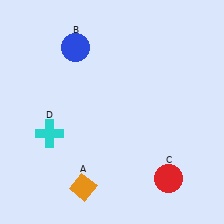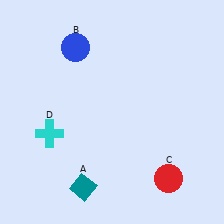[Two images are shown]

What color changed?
The diamond (A) changed from orange in Image 1 to teal in Image 2.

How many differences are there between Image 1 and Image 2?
There is 1 difference between the two images.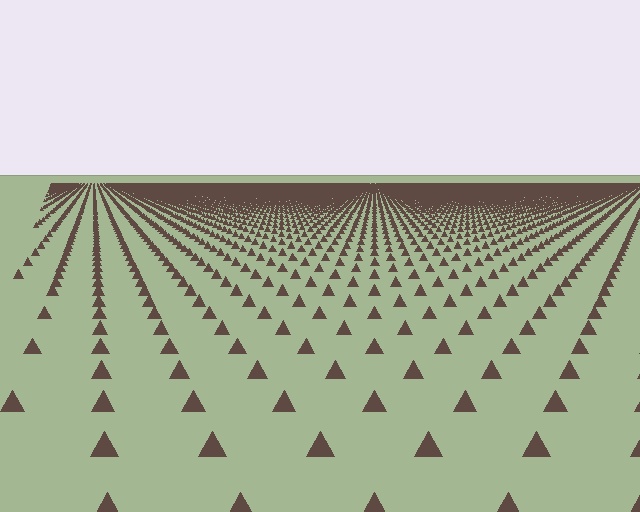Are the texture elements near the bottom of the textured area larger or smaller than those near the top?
Larger. Near the bottom, elements are closer to the viewer and appear at a bigger on-screen size.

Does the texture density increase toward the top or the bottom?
Density increases toward the top.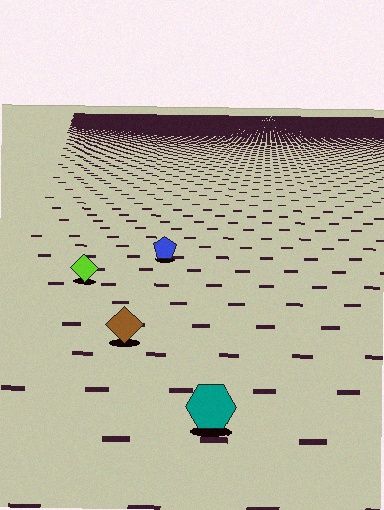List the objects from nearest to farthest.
From nearest to farthest: the teal hexagon, the brown diamond, the lime diamond, the blue pentagon.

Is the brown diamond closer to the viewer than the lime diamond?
Yes. The brown diamond is closer — you can tell from the texture gradient: the ground texture is coarser near it.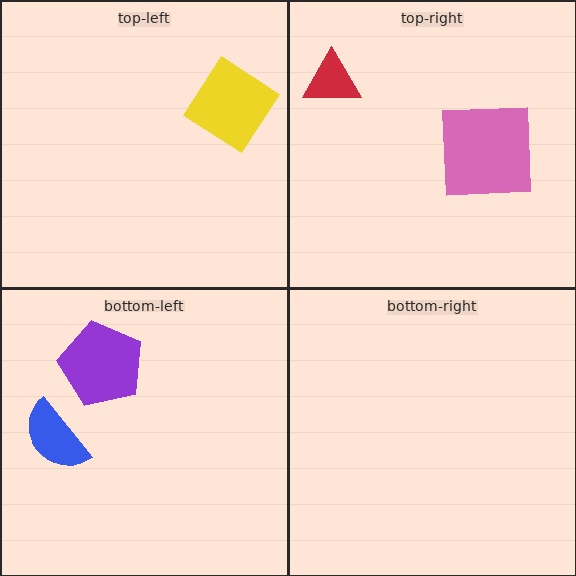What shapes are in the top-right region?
The pink square, the red triangle.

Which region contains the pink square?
The top-right region.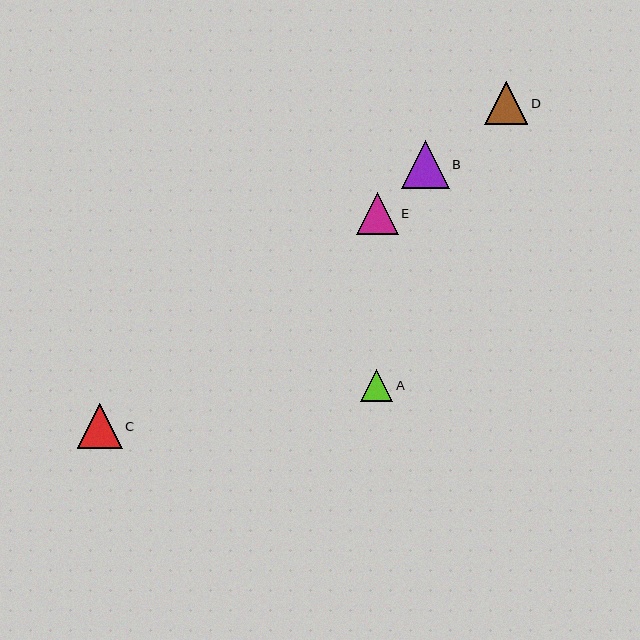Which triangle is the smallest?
Triangle A is the smallest with a size of approximately 32 pixels.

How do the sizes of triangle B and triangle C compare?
Triangle B and triangle C are approximately the same size.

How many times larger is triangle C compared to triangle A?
Triangle C is approximately 1.4 times the size of triangle A.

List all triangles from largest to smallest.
From largest to smallest: B, C, D, E, A.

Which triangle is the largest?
Triangle B is the largest with a size of approximately 48 pixels.